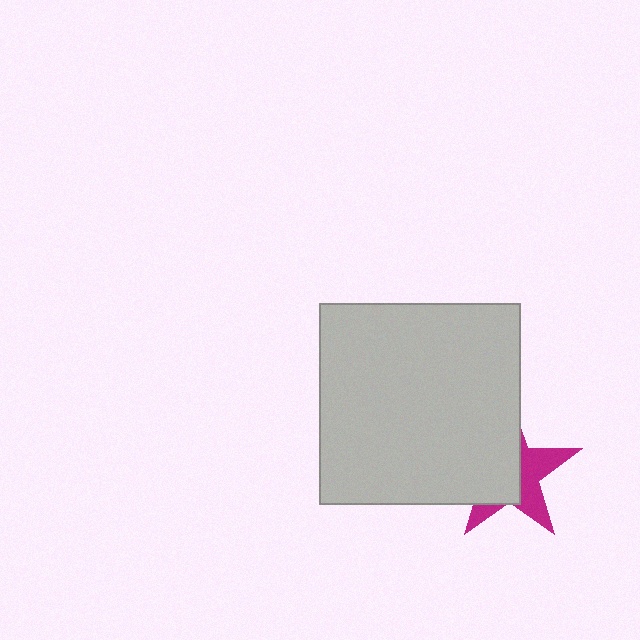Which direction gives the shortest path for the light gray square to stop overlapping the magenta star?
Moving left gives the shortest separation.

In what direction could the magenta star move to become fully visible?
The magenta star could move right. That would shift it out from behind the light gray square entirely.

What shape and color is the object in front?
The object in front is a light gray square.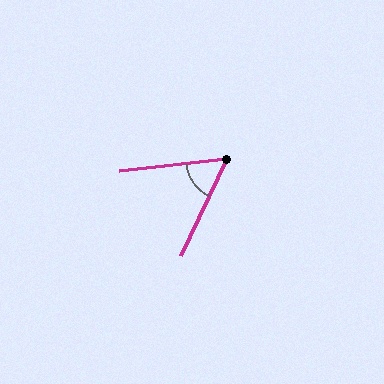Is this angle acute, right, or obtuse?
It is acute.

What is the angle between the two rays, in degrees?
Approximately 58 degrees.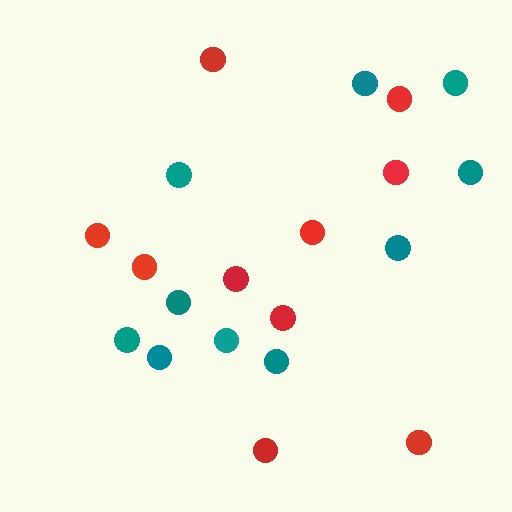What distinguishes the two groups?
There are 2 groups: one group of red circles (10) and one group of teal circles (10).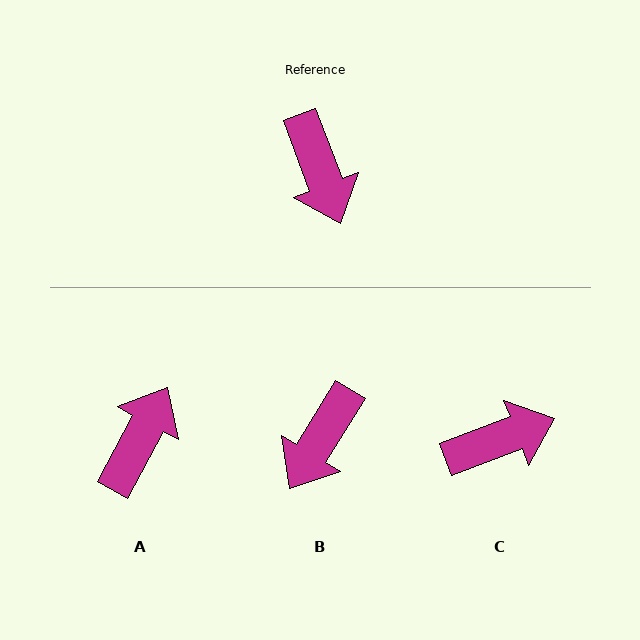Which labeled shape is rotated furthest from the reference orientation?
A, about 131 degrees away.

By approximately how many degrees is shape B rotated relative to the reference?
Approximately 52 degrees clockwise.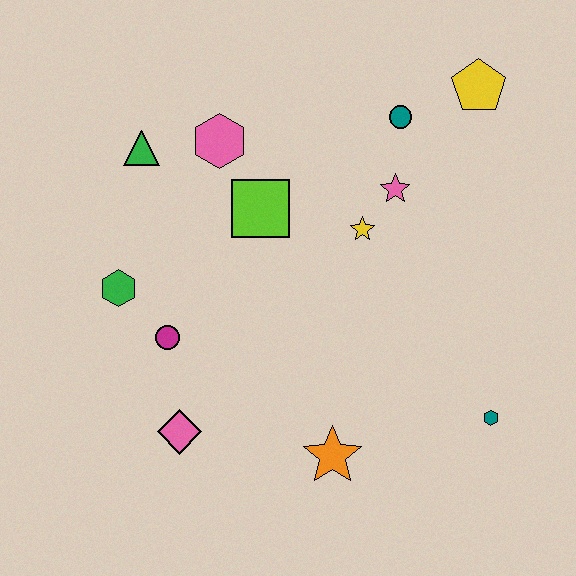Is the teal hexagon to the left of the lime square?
No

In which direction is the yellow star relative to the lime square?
The yellow star is to the right of the lime square.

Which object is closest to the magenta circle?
The green hexagon is closest to the magenta circle.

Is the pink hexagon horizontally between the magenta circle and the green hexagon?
No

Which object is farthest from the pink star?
The pink diamond is farthest from the pink star.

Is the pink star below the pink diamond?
No